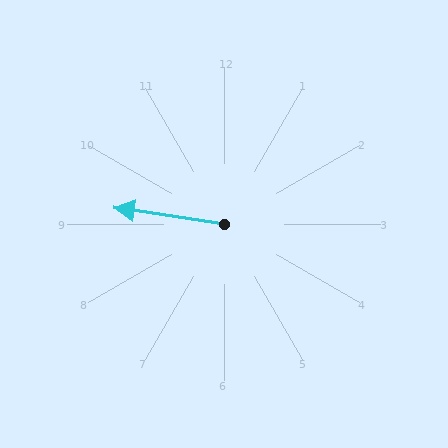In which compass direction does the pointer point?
West.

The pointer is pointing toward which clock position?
Roughly 9 o'clock.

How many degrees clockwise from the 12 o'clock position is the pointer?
Approximately 278 degrees.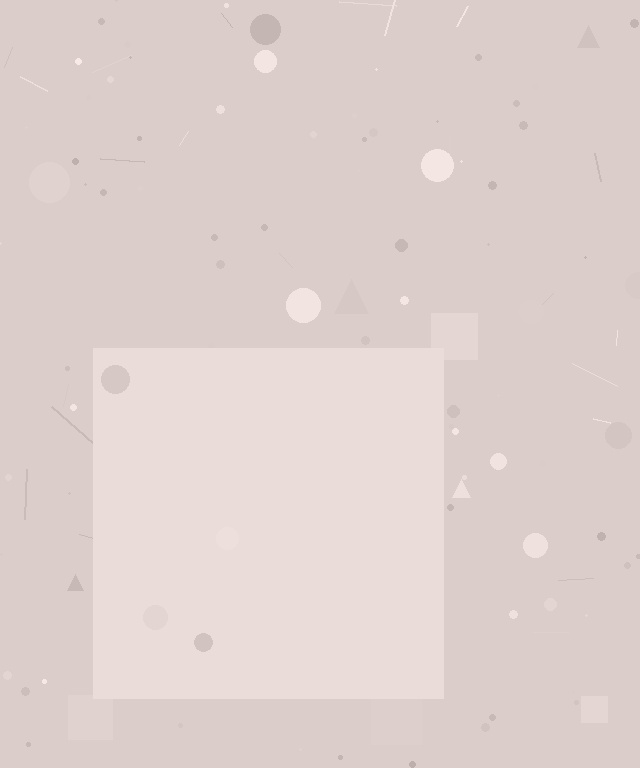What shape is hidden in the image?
A square is hidden in the image.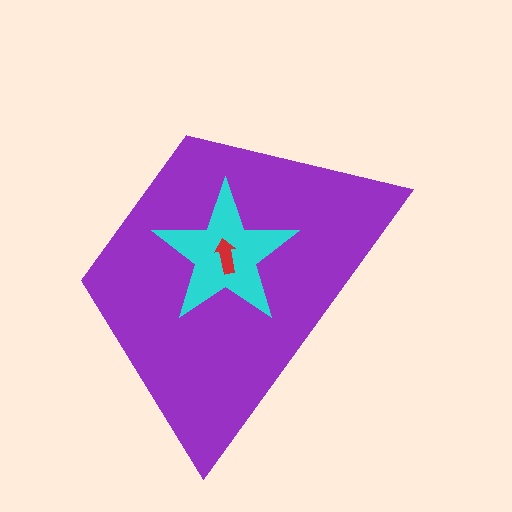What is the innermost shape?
The red arrow.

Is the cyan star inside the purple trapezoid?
Yes.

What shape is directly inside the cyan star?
The red arrow.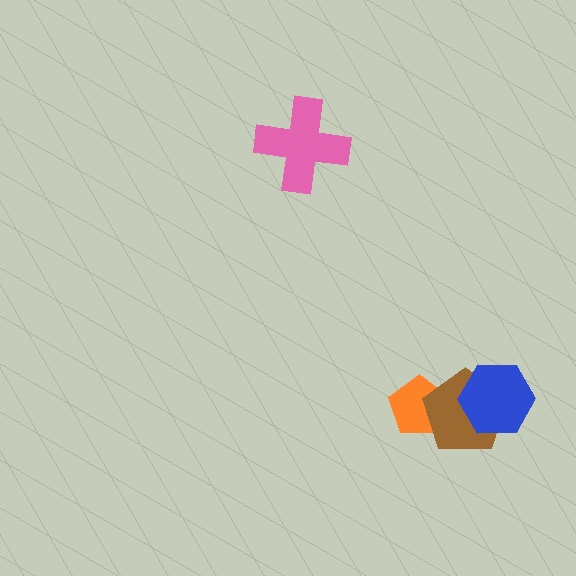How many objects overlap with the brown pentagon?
2 objects overlap with the brown pentagon.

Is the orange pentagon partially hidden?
Yes, it is partially covered by another shape.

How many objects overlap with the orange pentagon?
1 object overlaps with the orange pentagon.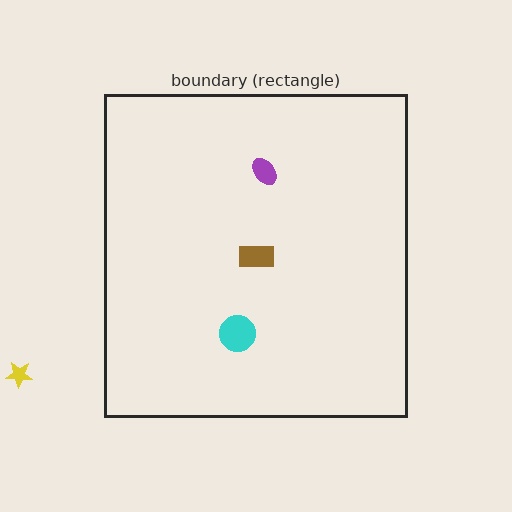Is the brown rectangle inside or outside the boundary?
Inside.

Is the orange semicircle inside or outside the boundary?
Inside.